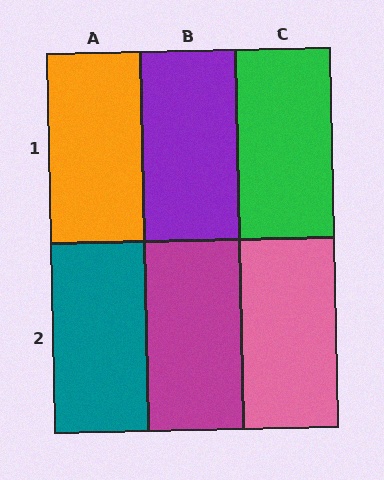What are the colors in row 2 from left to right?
Teal, magenta, pink.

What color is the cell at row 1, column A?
Orange.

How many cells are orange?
1 cell is orange.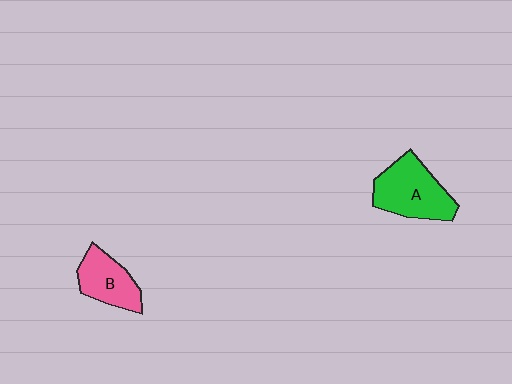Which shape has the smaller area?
Shape B (pink).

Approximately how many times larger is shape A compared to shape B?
Approximately 1.4 times.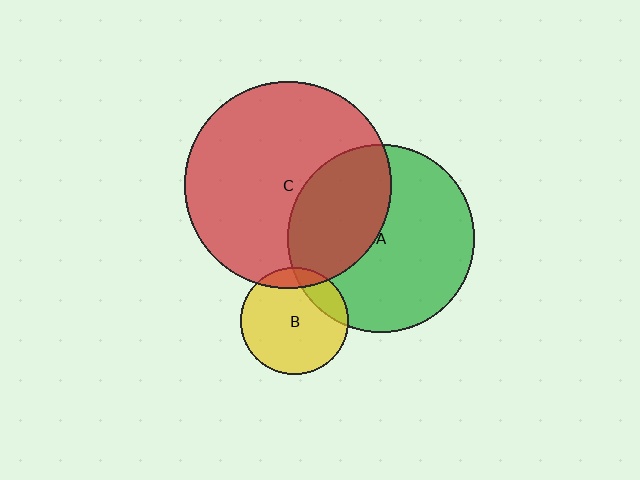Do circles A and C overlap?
Yes.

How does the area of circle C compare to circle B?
Approximately 3.7 times.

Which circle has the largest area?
Circle C (red).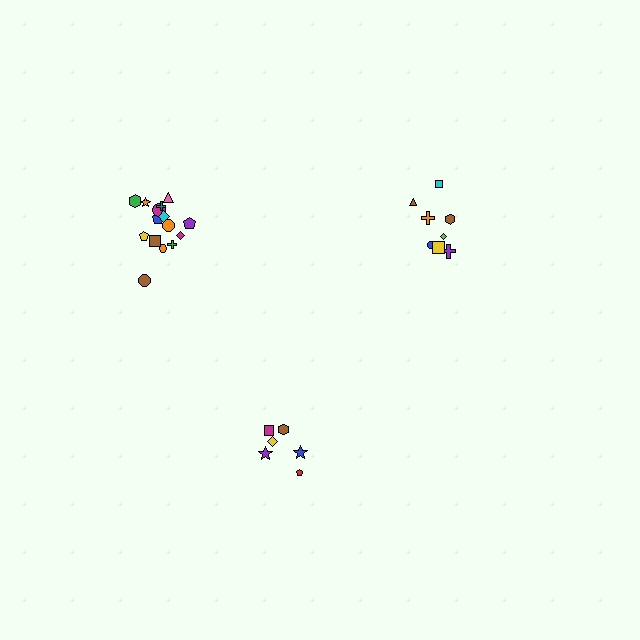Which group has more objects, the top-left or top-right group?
The top-left group.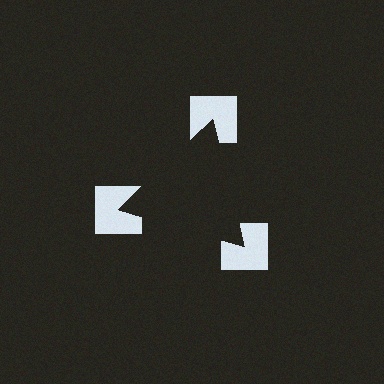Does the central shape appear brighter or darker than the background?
It typically appears slightly darker than the background, even though no actual brightness change is drawn.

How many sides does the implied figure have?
3 sides.